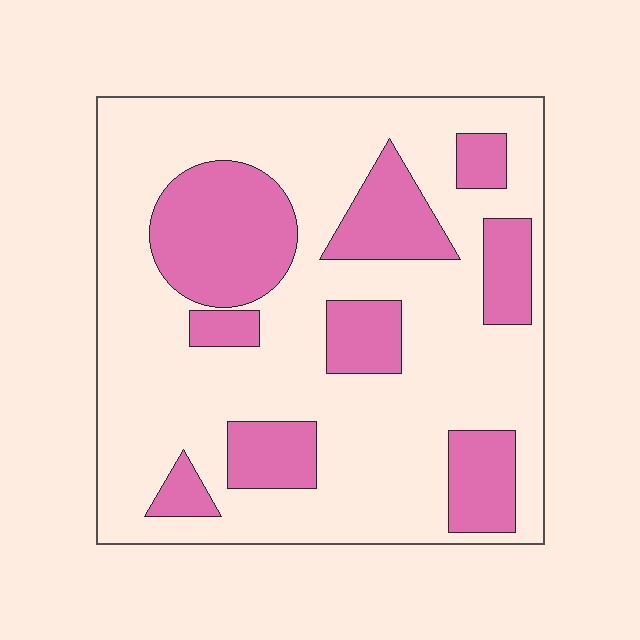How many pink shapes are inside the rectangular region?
9.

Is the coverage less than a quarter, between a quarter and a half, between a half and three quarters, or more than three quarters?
Between a quarter and a half.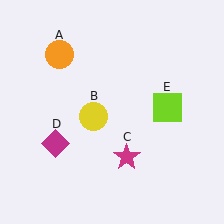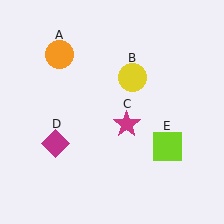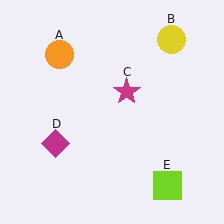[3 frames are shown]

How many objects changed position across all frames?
3 objects changed position: yellow circle (object B), magenta star (object C), lime square (object E).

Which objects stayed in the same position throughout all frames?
Orange circle (object A) and magenta diamond (object D) remained stationary.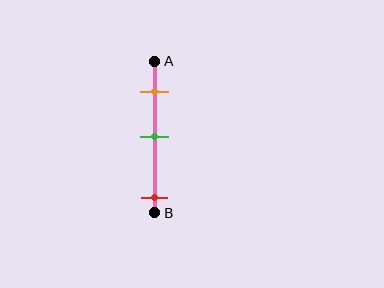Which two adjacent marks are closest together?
The orange and green marks are the closest adjacent pair.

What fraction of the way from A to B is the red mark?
The red mark is approximately 90% (0.9) of the way from A to B.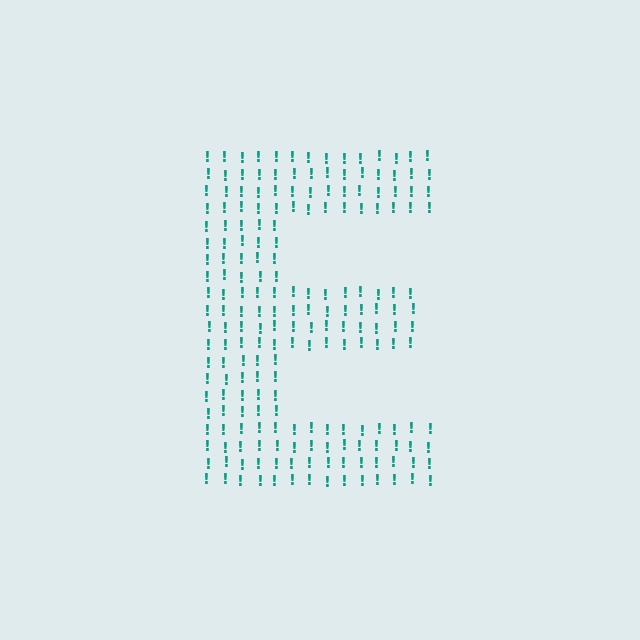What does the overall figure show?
The overall figure shows the letter E.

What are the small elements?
The small elements are exclamation marks.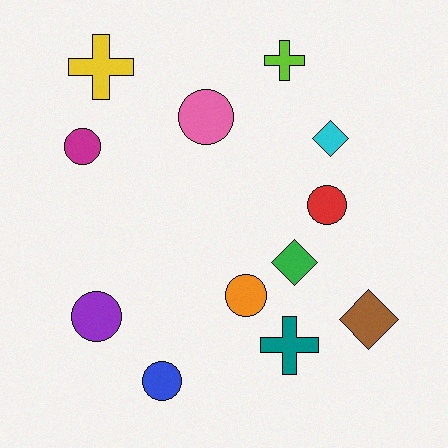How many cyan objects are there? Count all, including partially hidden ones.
There is 1 cyan object.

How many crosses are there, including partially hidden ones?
There are 3 crosses.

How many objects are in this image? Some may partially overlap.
There are 12 objects.